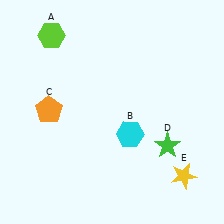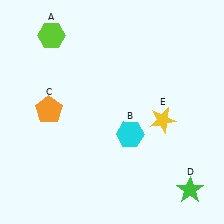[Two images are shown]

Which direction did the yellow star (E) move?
The yellow star (E) moved up.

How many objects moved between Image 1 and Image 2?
2 objects moved between the two images.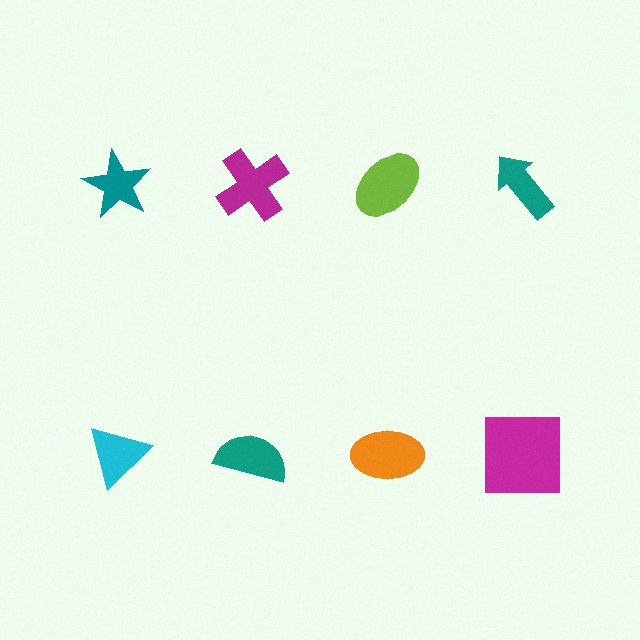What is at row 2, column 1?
A cyan triangle.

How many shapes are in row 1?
4 shapes.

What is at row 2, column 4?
A magenta square.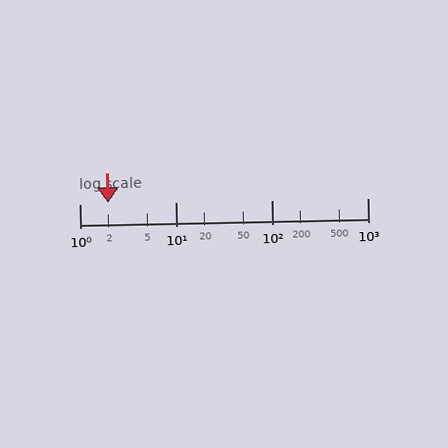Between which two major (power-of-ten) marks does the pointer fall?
The pointer is between 1 and 10.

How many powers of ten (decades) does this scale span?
The scale spans 3 decades, from 1 to 1000.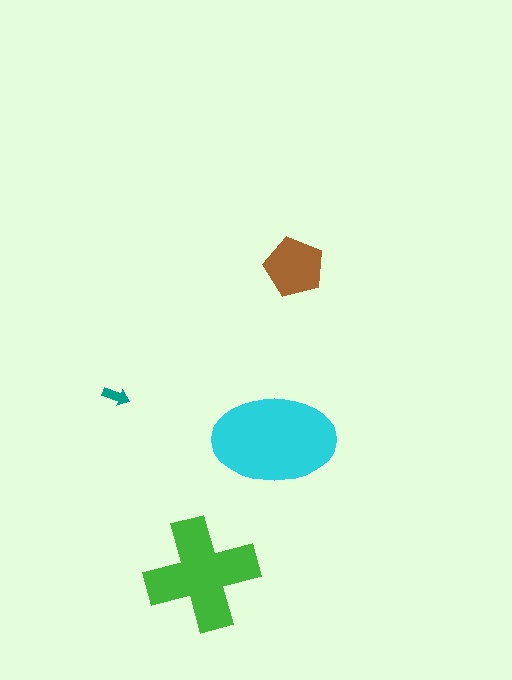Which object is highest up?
The brown pentagon is topmost.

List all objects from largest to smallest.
The cyan ellipse, the green cross, the brown pentagon, the teal arrow.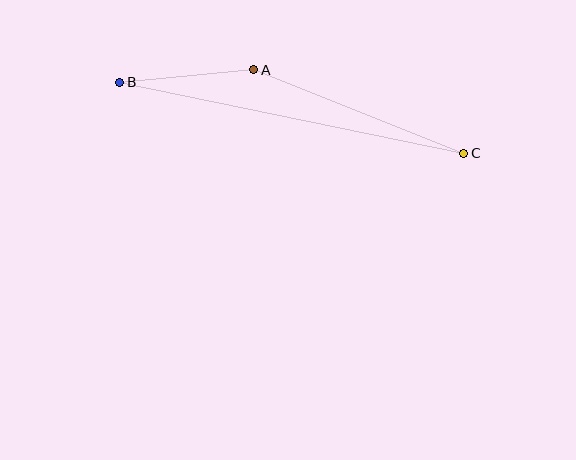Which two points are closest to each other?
Points A and B are closest to each other.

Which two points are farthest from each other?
Points B and C are farthest from each other.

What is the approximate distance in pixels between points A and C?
The distance between A and C is approximately 226 pixels.